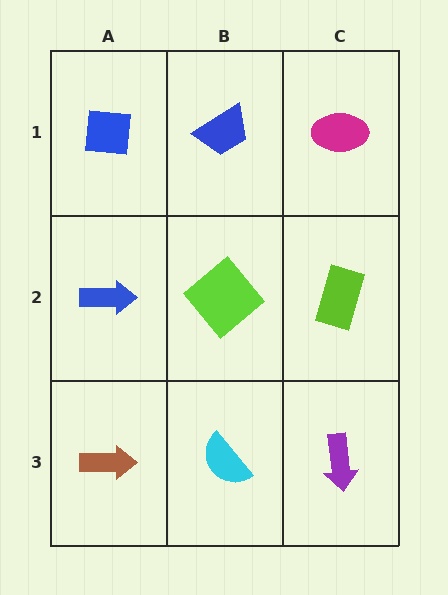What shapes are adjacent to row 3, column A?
A blue arrow (row 2, column A), a cyan semicircle (row 3, column B).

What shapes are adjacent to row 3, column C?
A lime rectangle (row 2, column C), a cyan semicircle (row 3, column B).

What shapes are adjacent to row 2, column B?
A blue trapezoid (row 1, column B), a cyan semicircle (row 3, column B), a blue arrow (row 2, column A), a lime rectangle (row 2, column C).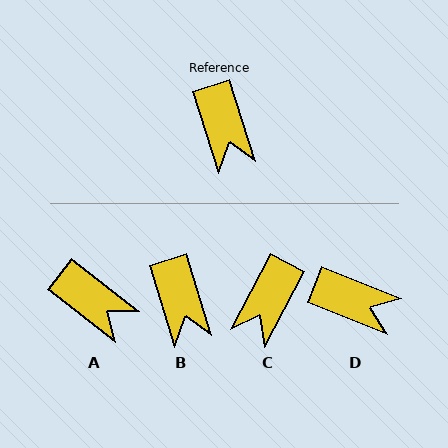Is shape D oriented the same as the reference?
No, it is off by about 51 degrees.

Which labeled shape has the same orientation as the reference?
B.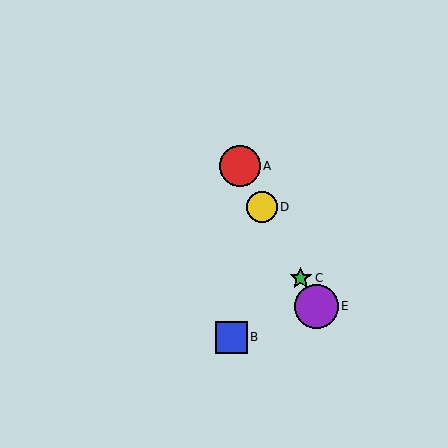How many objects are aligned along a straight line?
4 objects (A, C, D, E) are aligned along a straight line.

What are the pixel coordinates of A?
Object A is at (240, 166).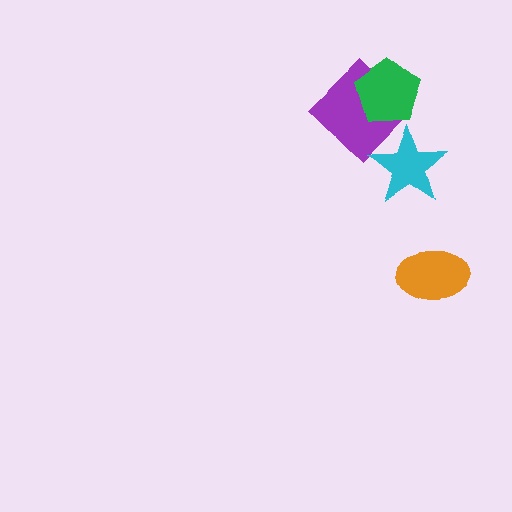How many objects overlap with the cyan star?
0 objects overlap with the cyan star.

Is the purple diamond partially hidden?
Yes, it is partially covered by another shape.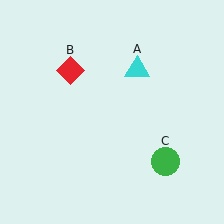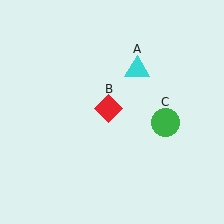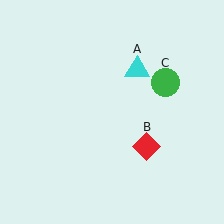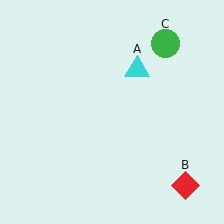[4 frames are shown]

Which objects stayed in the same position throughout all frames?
Cyan triangle (object A) remained stationary.